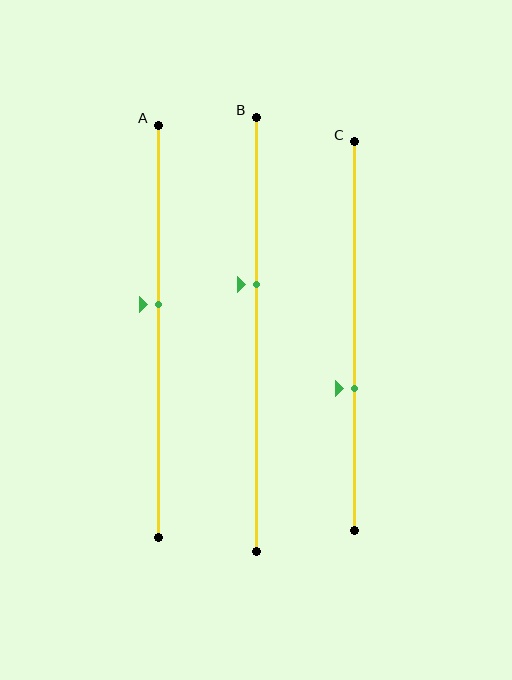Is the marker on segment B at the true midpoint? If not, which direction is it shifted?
No, the marker on segment B is shifted upward by about 11% of the segment length.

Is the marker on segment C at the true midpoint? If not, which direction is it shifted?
No, the marker on segment C is shifted downward by about 13% of the segment length.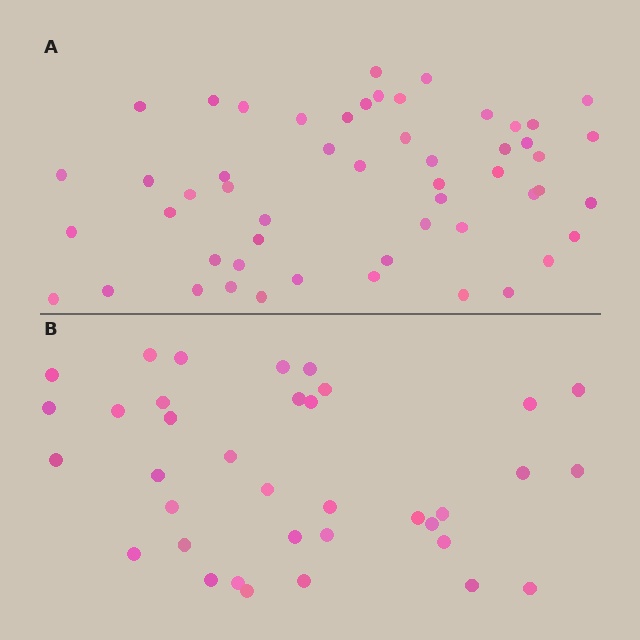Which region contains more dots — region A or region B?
Region A (the top region) has more dots.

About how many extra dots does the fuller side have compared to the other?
Region A has approximately 15 more dots than region B.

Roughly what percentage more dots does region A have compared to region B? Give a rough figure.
About 45% more.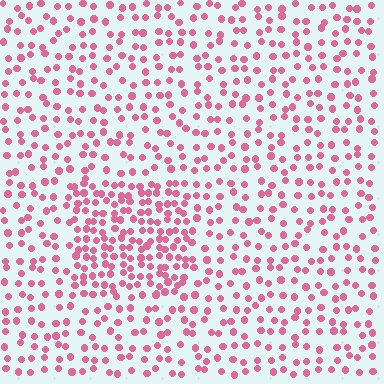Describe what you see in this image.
The image contains small pink elements arranged at two different densities. A rectangle-shaped region is visible where the elements are more densely packed than the surrounding area.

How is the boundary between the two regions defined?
The boundary is defined by a change in element density (approximately 1.9x ratio). All elements are the same color, size, and shape.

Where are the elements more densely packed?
The elements are more densely packed inside the rectangle boundary.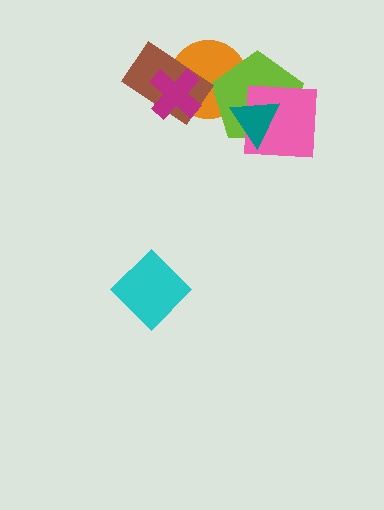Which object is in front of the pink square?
The teal triangle is in front of the pink square.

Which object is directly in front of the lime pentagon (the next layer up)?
The pink square is directly in front of the lime pentagon.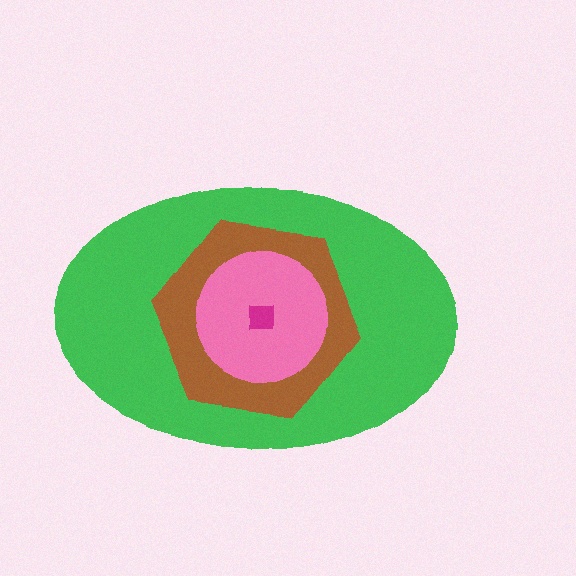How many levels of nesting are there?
4.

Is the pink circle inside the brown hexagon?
Yes.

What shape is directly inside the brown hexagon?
The pink circle.